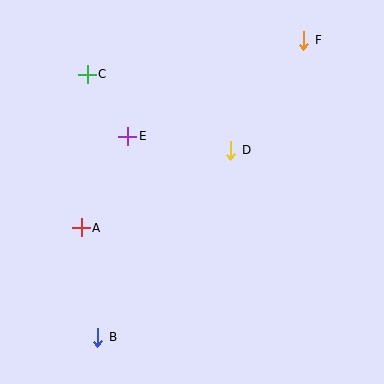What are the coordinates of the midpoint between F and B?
The midpoint between F and B is at (201, 189).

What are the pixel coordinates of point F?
Point F is at (304, 40).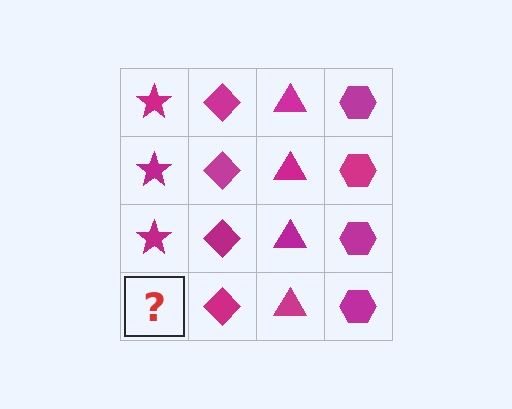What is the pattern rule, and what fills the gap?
The rule is that each column has a consistent shape. The gap should be filled with a magenta star.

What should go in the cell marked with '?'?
The missing cell should contain a magenta star.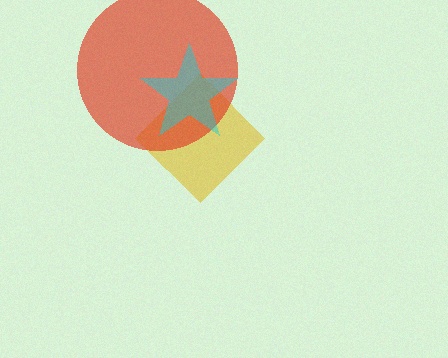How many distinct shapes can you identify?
There are 3 distinct shapes: a yellow diamond, a red circle, a cyan star.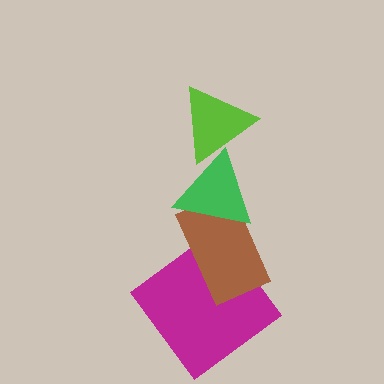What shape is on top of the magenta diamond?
The brown rectangle is on top of the magenta diamond.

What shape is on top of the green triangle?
The lime triangle is on top of the green triangle.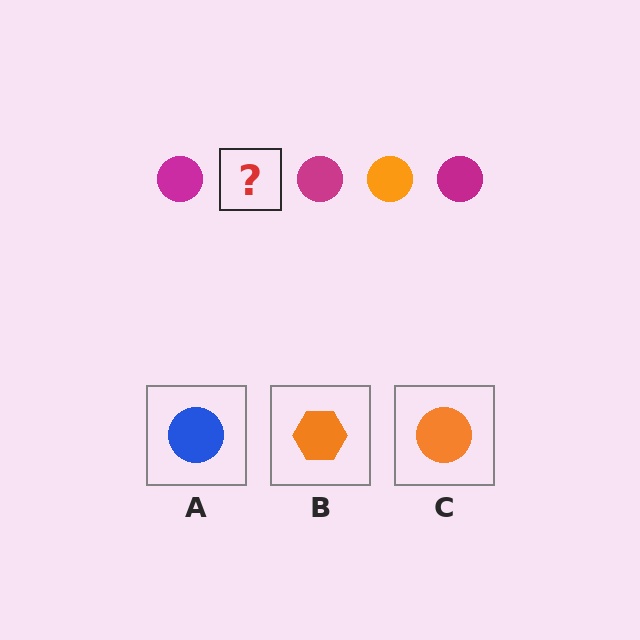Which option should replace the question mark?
Option C.